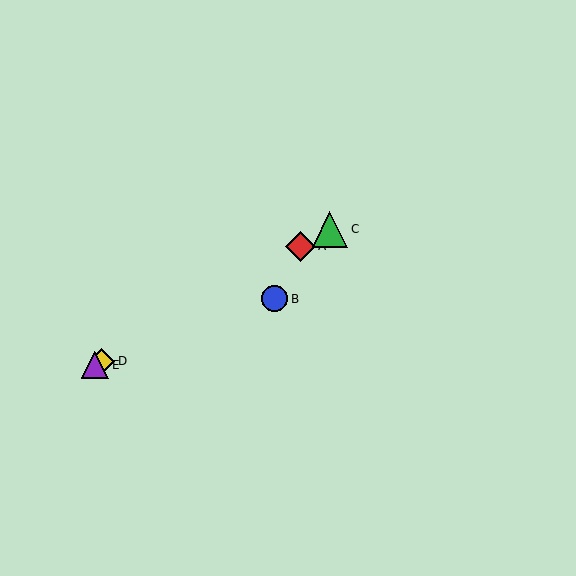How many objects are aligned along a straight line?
4 objects (A, C, D, E) are aligned along a straight line.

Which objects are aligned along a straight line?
Objects A, C, D, E are aligned along a straight line.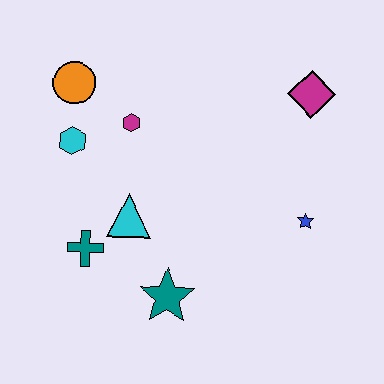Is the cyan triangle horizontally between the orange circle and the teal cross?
No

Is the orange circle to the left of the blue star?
Yes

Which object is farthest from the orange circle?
The blue star is farthest from the orange circle.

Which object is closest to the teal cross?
The cyan triangle is closest to the teal cross.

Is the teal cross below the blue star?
Yes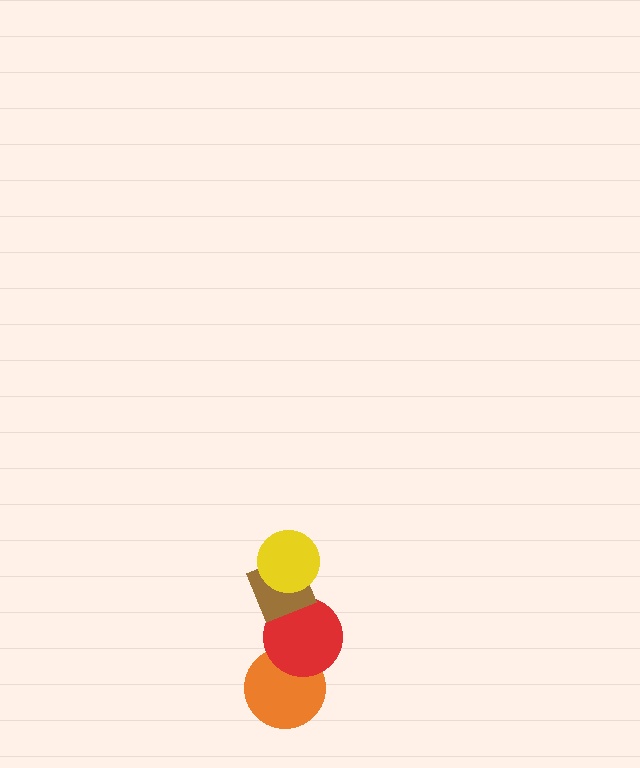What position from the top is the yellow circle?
The yellow circle is 1st from the top.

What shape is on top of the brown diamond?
The yellow circle is on top of the brown diamond.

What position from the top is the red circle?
The red circle is 3rd from the top.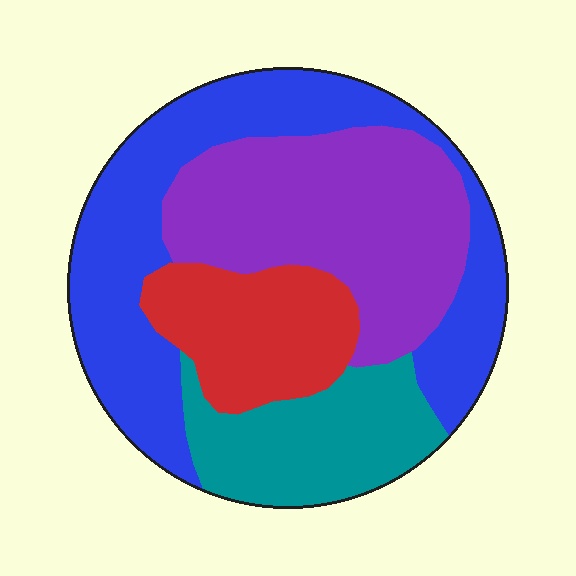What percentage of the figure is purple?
Purple covers roughly 30% of the figure.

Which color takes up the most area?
Blue, at roughly 35%.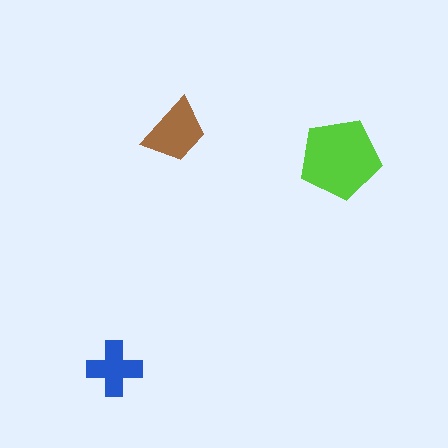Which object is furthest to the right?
The lime pentagon is rightmost.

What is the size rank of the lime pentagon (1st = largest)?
1st.